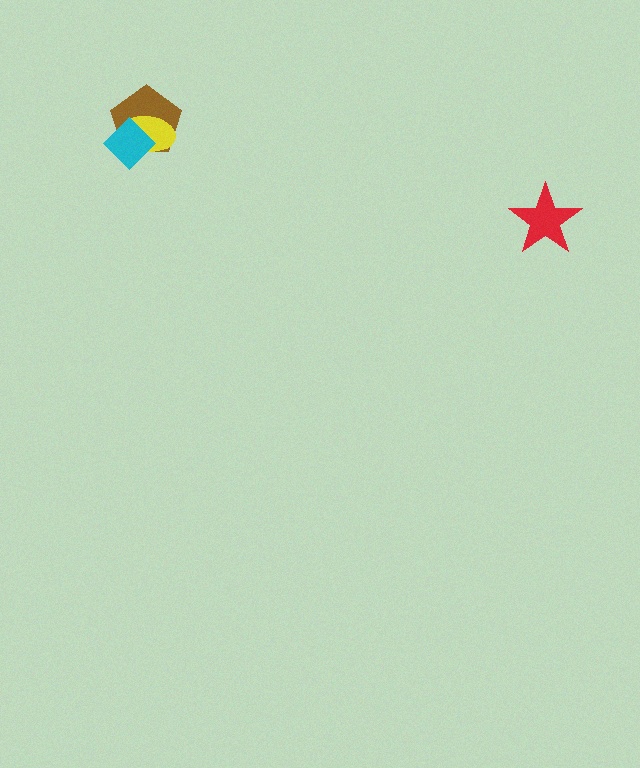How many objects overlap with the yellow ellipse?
2 objects overlap with the yellow ellipse.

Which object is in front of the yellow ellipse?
The cyan diamond is in front of the yellow ellipse.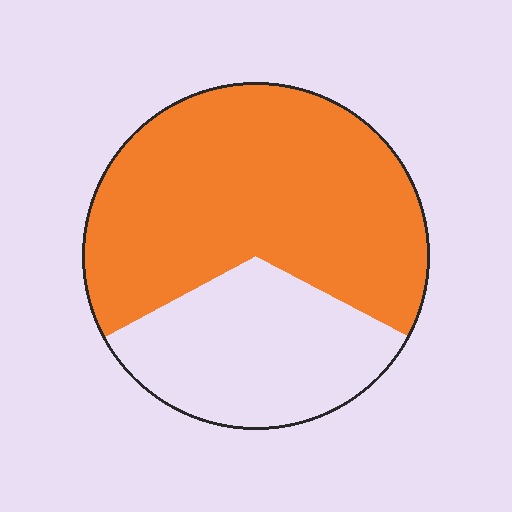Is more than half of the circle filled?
Yes.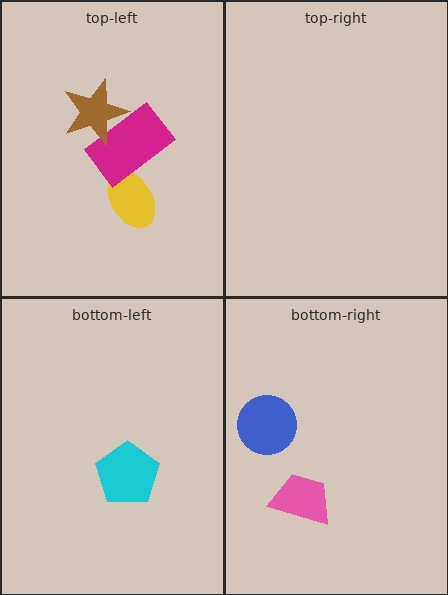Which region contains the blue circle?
The bottom-right region.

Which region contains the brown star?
The top-left region.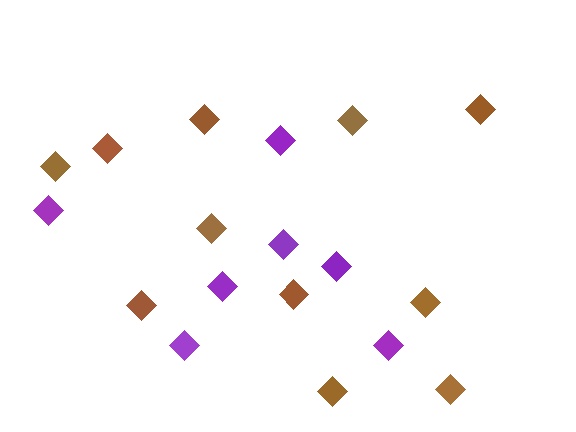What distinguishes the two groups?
There are 2 groups: one group of brown diamonds (11) and one group of purple diamonds (7).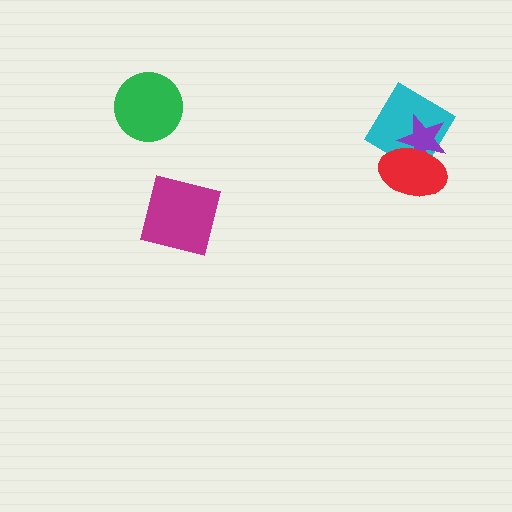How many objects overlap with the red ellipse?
2 objects overlap with the red ellipse.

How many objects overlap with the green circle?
0 objects overlap with the green circle.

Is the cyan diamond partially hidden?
Yes, it is partially covered by another shape.